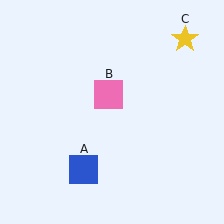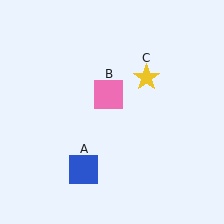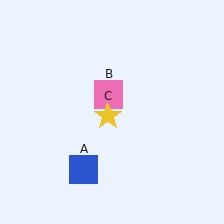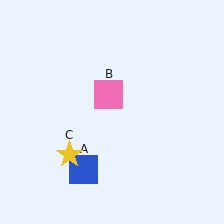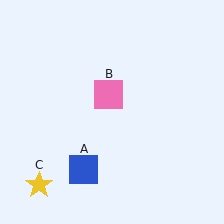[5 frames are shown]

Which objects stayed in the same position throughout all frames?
Blue square (object A) and pink square (object B) remained stationary.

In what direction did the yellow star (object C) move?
The yellow star (object C) moved down and to the left.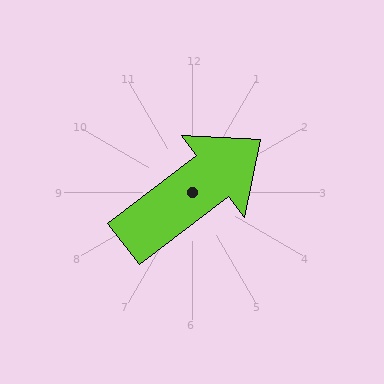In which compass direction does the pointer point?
Northeast.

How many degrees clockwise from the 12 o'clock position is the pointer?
Approximately 53 degrees.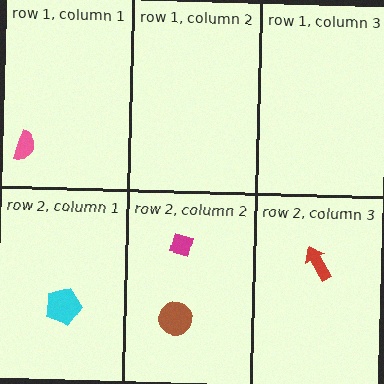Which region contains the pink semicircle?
The row 1, column 1 region.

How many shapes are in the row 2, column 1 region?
1.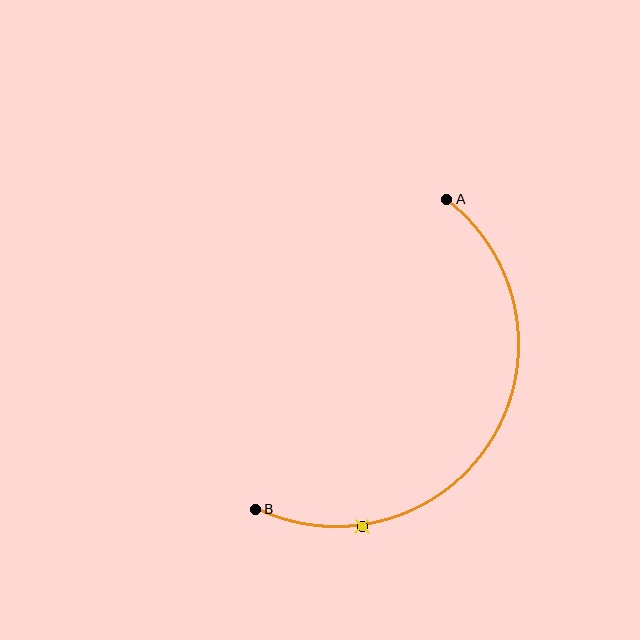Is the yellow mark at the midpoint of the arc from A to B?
No. The yellow mark lies on the arc but is closer to endpoint B. The arc midpoint would be at the point on the curve equidistant along the arc from both A and B.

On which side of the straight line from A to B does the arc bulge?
The arc bulges to the right of the straight line connecting A and B.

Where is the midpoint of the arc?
The arc midpoint is the point on the curve farthest from the straight line joining A and B. It sits to the right of that line.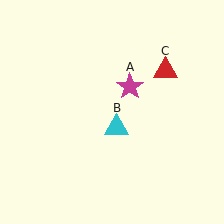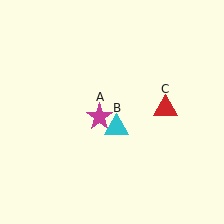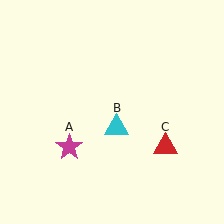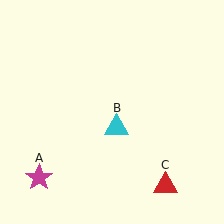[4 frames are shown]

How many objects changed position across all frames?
2 objects changed position: magenta star (object A), red triangle (object C).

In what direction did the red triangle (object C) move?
The red triangle (object C) moved down.